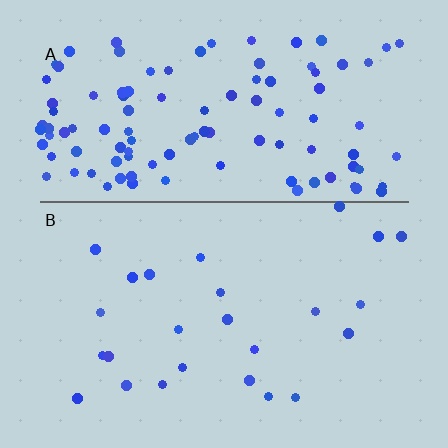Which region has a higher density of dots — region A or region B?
A (the top).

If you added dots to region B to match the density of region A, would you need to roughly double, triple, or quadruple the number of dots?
Approximately quadruple.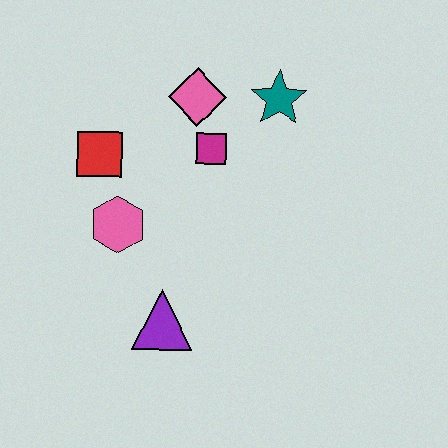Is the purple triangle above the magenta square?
No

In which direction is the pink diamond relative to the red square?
The pink diamond is to the right of the red square.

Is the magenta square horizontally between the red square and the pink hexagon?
No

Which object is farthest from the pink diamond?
The purple triangle is farthest from the pink diamond.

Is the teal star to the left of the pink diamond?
No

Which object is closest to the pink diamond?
The magenta square is closest to the pink diamond.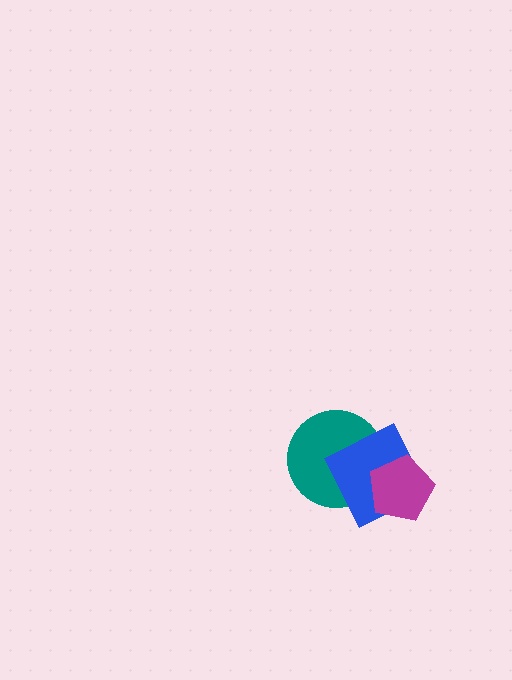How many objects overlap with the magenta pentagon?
2 objects overlap with the magenta pentagon.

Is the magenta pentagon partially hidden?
No, no other shape covers it.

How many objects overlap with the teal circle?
2 objects overlap with the teal circle.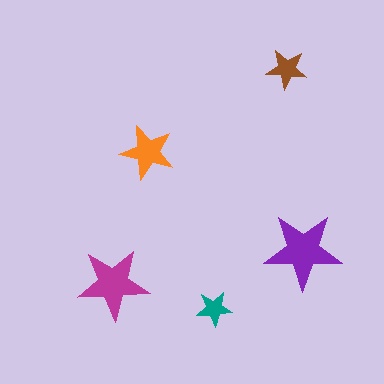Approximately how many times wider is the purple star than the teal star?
About 2 times wider.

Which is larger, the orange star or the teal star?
The orange one.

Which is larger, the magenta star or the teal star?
The magenta one.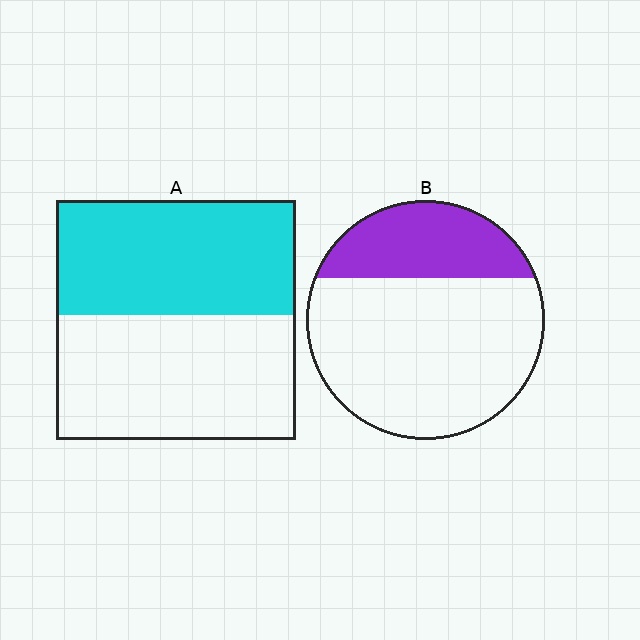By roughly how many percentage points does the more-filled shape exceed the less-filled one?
By roughly 20 percentage points (A over B).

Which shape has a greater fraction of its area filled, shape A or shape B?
Shape A.